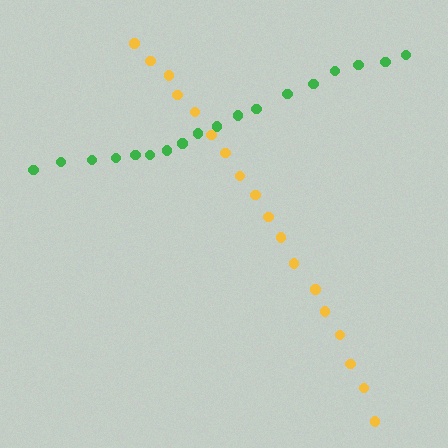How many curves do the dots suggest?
There are 2 distinct paths.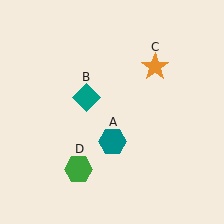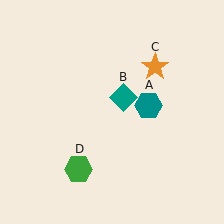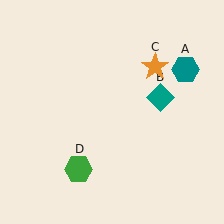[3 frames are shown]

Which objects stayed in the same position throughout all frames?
Orange star (object C) and green hexagon (object D) remained stationary.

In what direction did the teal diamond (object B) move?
The teal diamond (object B) moved right.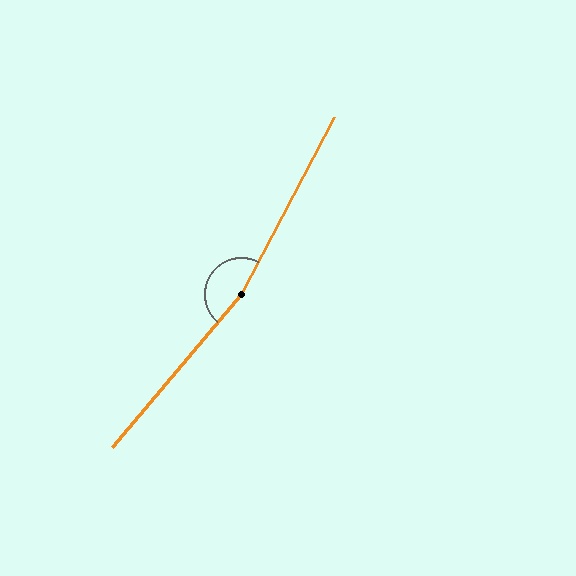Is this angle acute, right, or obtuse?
It is obtuse.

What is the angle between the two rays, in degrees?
Approximately 168 degrees.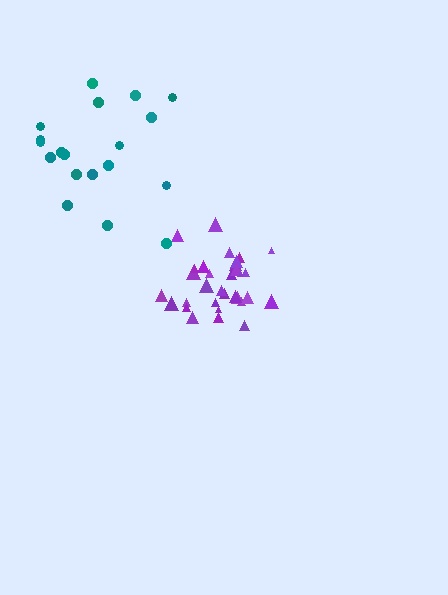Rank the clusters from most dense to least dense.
purple, teal.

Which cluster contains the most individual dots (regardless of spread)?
Purple (32).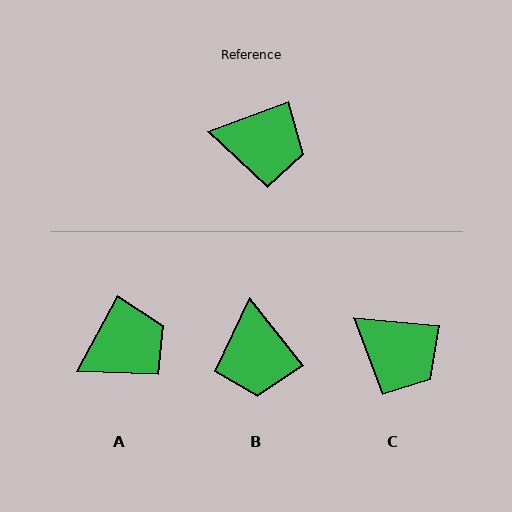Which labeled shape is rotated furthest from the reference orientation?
B, about 72 degrees away.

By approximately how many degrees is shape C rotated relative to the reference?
Approximately 26 degrees clockwise.